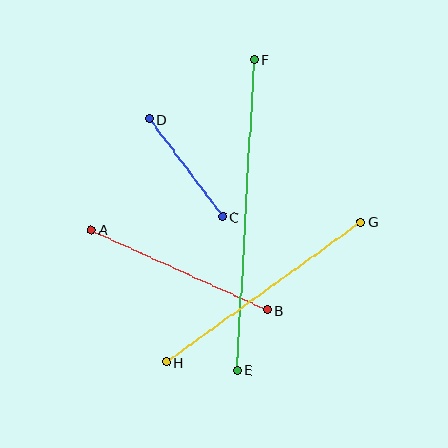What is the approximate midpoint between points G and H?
The midpoint is at approximately (264, 292) pixels.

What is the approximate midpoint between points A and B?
The midpoint is at approximately (179, 270) pixels.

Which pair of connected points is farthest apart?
Points E and F are farthest apart.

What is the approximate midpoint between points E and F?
The midpoint is at approximately (246, 215) pixels.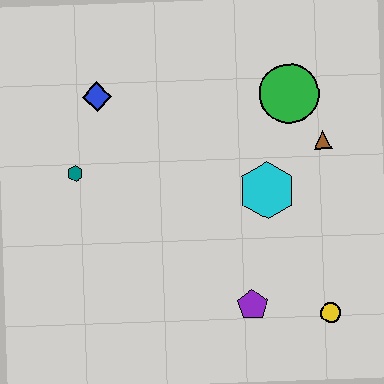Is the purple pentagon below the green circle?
Yes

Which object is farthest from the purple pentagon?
The blue diamond is farthest from the purple pentagon.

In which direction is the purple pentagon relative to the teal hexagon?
The purple pentagon is to the right of the teal hexagon.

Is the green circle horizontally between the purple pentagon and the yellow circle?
Yes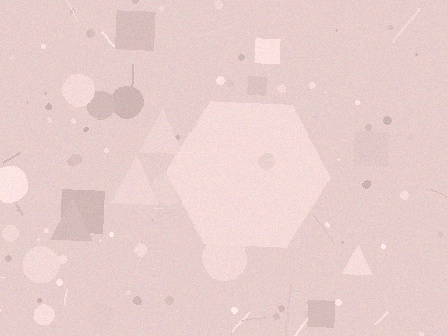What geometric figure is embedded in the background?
A hexagon is embedded in the background.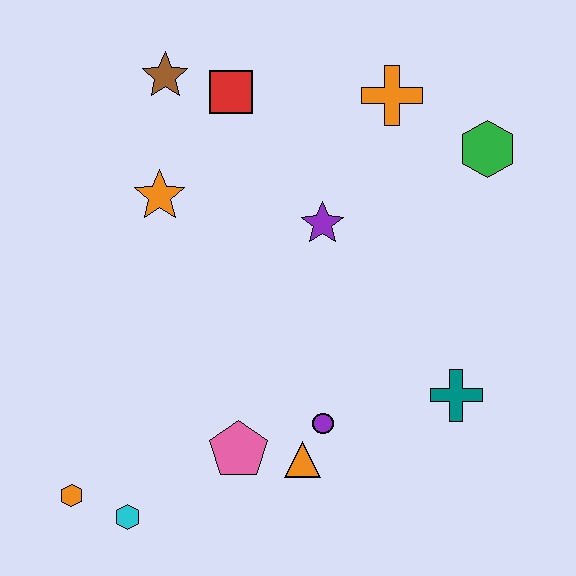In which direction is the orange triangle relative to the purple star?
The orange triangle is below the purple star.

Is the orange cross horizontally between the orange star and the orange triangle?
No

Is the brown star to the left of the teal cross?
Yes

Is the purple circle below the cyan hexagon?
No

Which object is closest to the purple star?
The orange cross is closest to the purple star.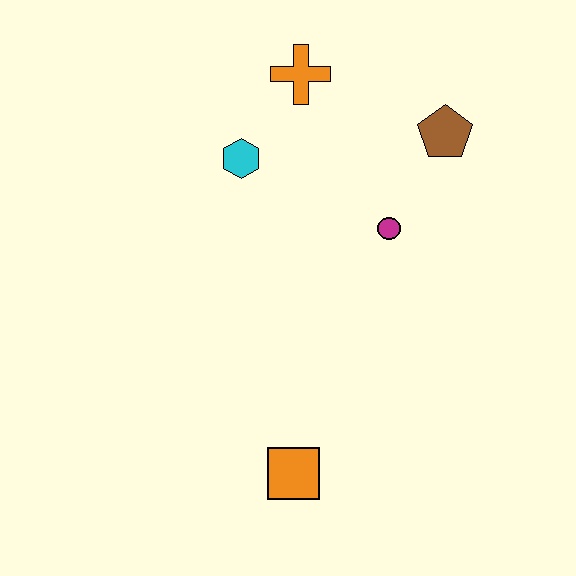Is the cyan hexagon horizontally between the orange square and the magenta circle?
No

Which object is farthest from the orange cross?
The orange square is farthest from the orange cross.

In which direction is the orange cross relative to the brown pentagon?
The orange cross is to the left of the brown pentagon.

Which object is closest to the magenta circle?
The brown pentagon is closest to the magenta circle.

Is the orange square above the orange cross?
No